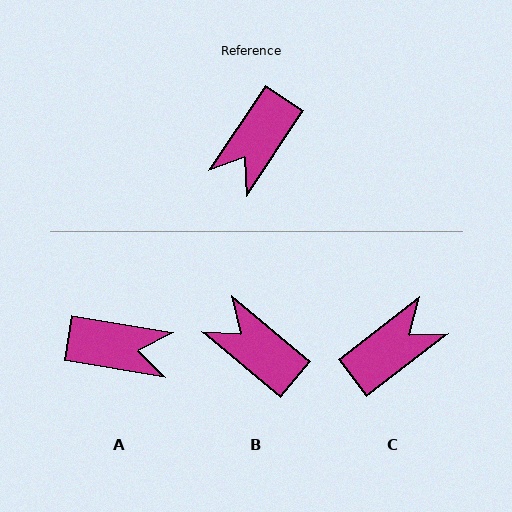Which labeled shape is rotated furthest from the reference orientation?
C, about 162 degrees away.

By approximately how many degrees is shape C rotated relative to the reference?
Approximately 162 degrees counter-clockwise.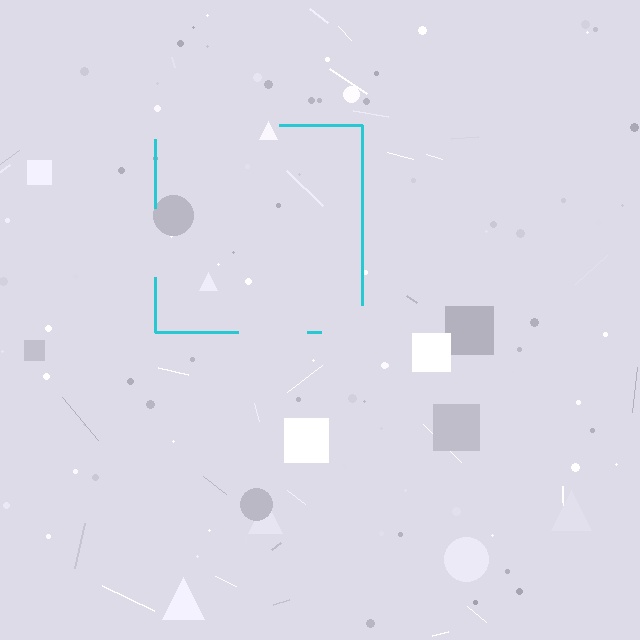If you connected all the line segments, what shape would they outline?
They would outline a square.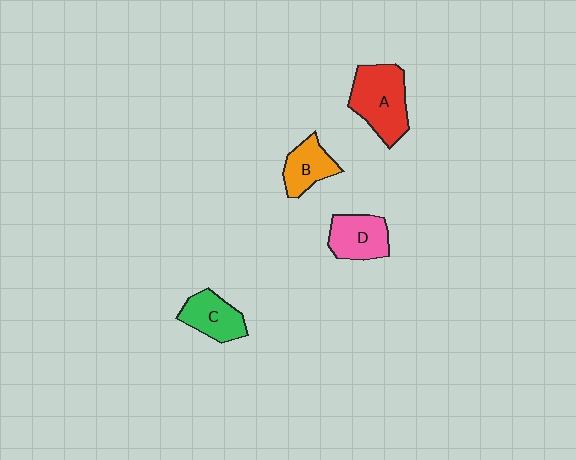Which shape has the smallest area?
Shape B (orange).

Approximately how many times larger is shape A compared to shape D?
Approximately 1.4 times.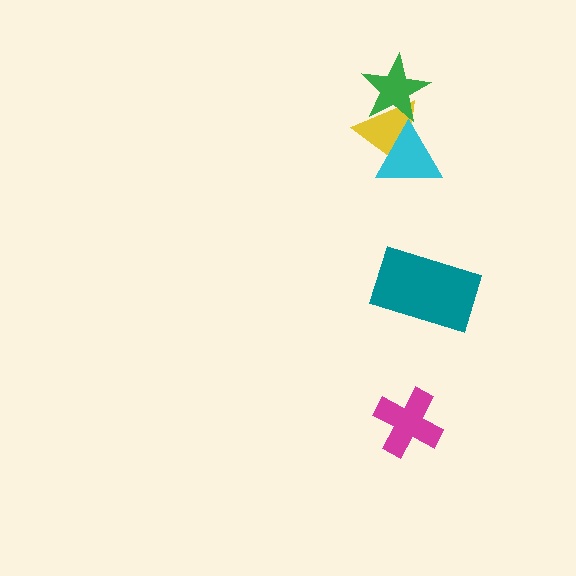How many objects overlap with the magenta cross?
0 objects overlap with the magenta cross.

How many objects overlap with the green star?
1 object overlaps with the green star.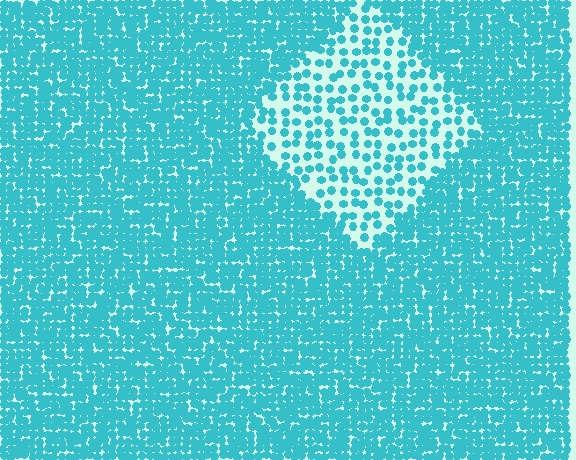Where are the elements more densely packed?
The elements are more densely packed outside the diamond boundary.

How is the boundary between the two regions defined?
The boundary is defined by a change in element density (approximately 2.5x ratio). All elements are the same color, size, and shape.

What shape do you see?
I see a diamond.